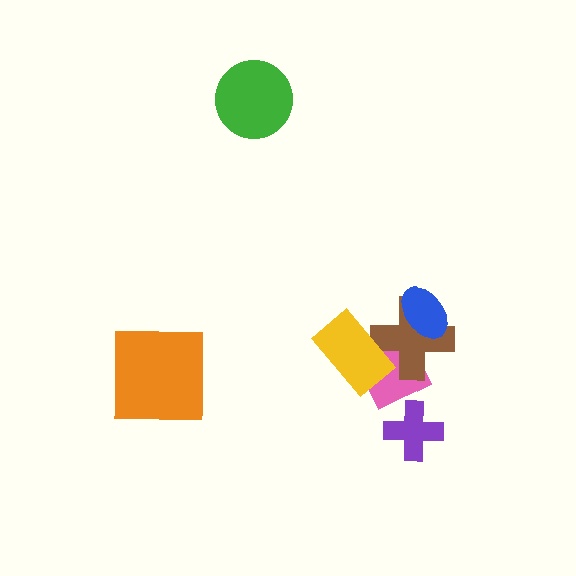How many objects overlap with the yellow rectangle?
2 objects overlap with the yellow rectangle.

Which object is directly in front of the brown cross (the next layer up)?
The blue ellipse is directly in front of the brown cross.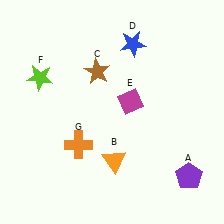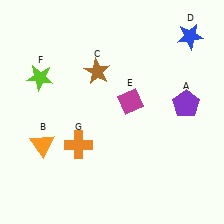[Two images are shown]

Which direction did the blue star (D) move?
The blue star (D) moved right.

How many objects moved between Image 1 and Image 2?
3 objects moved between the two images.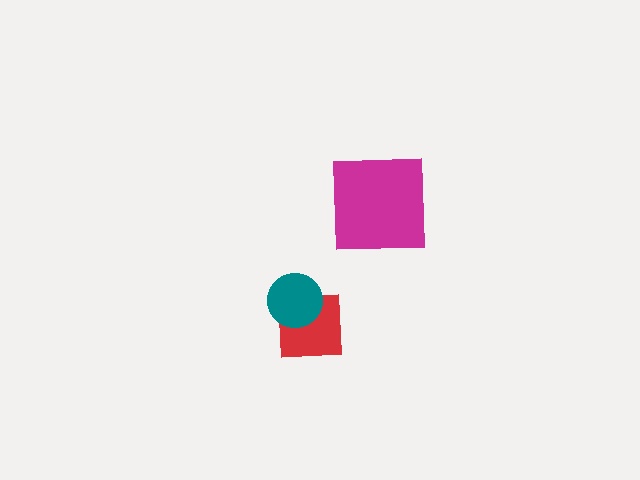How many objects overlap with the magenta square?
0 objects overlap with the magenta square.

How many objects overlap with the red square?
1 object overlaps with the red square.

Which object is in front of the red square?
The teal circle is in front of the red square.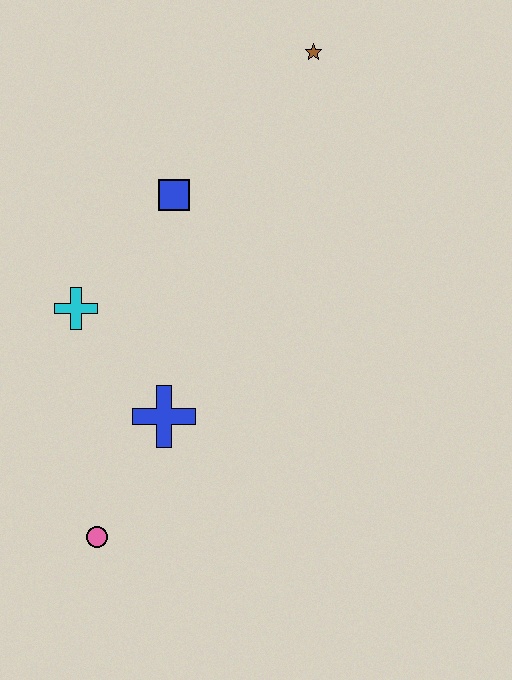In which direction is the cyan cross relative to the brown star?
The cyan cross is below the brown star.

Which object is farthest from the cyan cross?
The brown star is farthest from the cyan cross.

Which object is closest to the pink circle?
The blue cross is closest to the pink circle.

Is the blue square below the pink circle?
No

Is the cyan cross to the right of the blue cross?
No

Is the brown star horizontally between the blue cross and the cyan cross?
No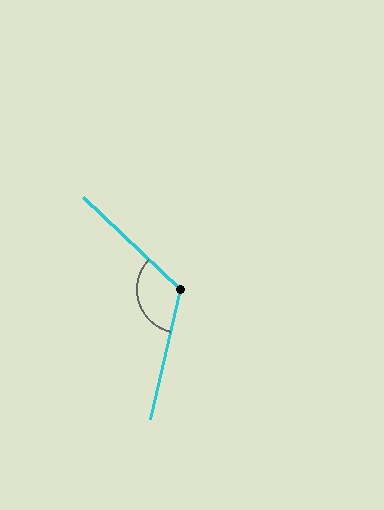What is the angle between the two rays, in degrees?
Approximately 120 degrees.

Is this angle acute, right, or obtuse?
It is obtuse.